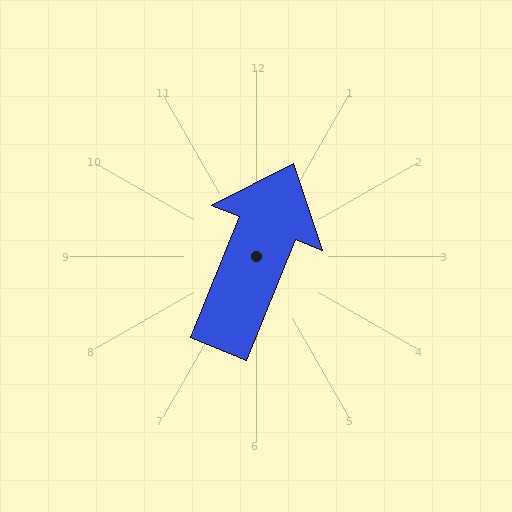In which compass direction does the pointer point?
North.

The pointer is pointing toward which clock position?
Roughly 1 o'clock.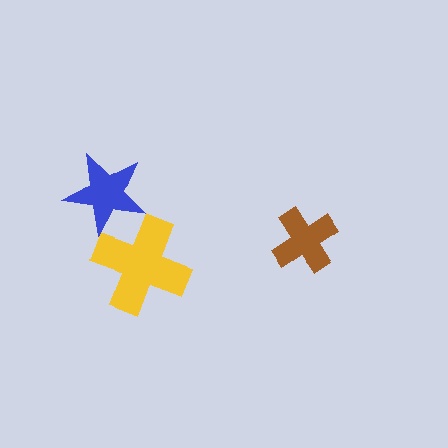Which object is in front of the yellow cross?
The blue star is in front of the yellow cross.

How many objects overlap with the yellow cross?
1 object overlaps with the yellow cross.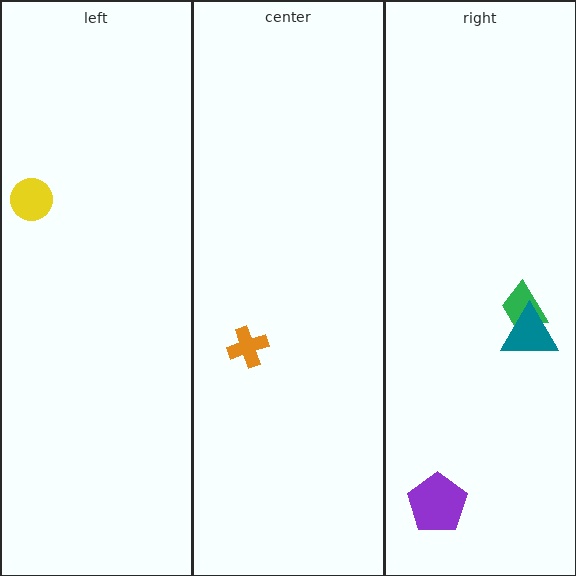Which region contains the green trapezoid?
The right region.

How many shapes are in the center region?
1.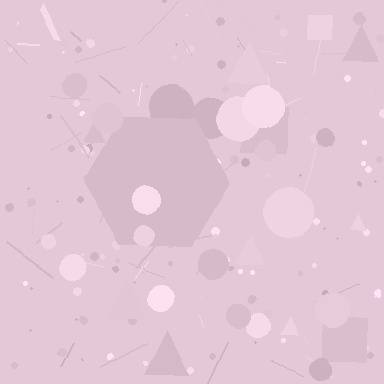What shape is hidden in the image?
A hexagon is hidden in the image.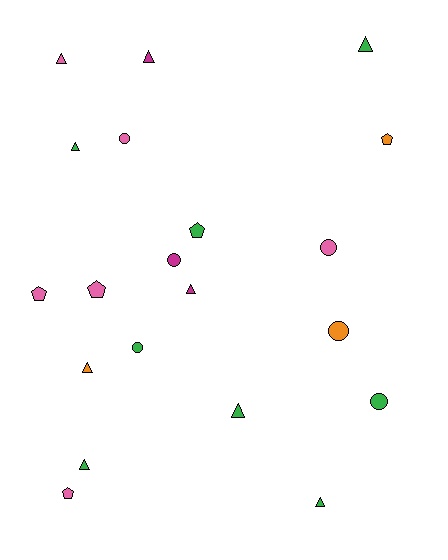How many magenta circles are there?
There is 1 magenta circle.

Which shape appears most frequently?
Triangle, with 9 objects.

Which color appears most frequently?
Green, with 8 objects.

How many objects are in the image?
There are 20 objects.